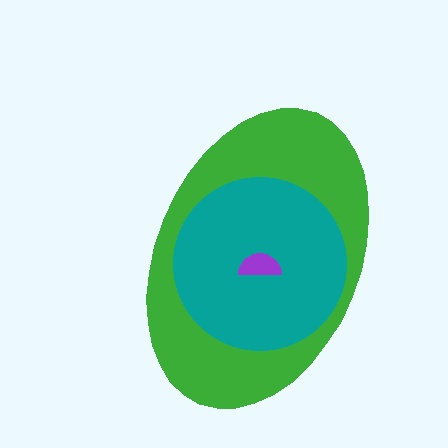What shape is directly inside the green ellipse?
The teal circle.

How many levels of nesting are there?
3.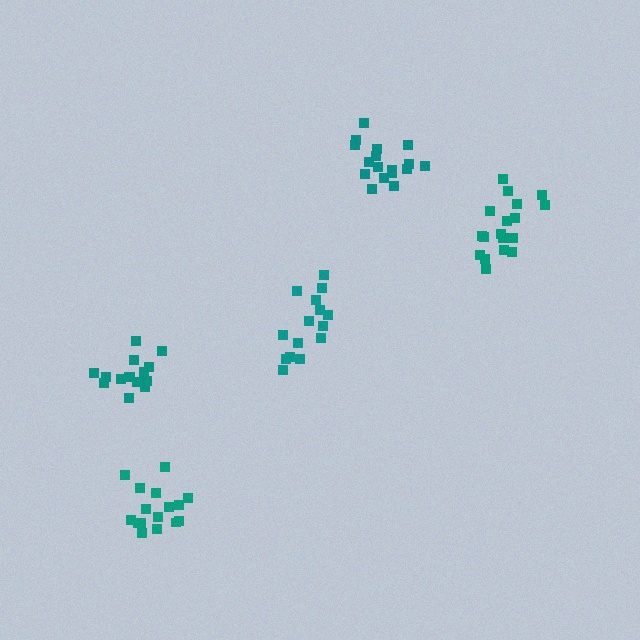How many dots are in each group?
Group 1: 17 dots, Group 2: 16 dots, Group 3: 15 dots, Group 4: 15 dots, Group 5: 18 dots (81 total).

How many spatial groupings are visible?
There are 5 spatial groupings.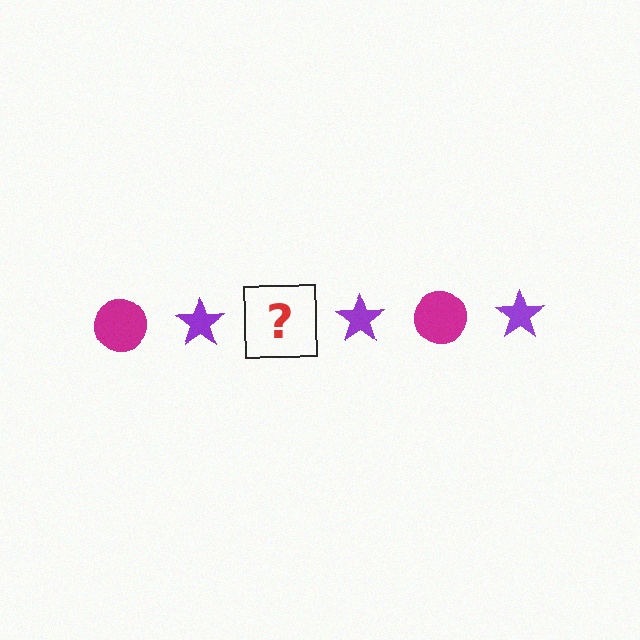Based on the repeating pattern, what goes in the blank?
The blank should be a magenta circle.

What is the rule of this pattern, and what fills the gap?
The rule is that the pattern alternates between magenta circle and purple star. The gap should be filled with a magenta circle.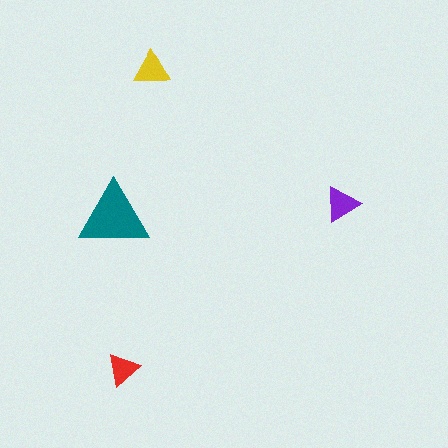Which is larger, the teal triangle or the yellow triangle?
The teal one.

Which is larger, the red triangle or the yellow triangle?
The yellow one.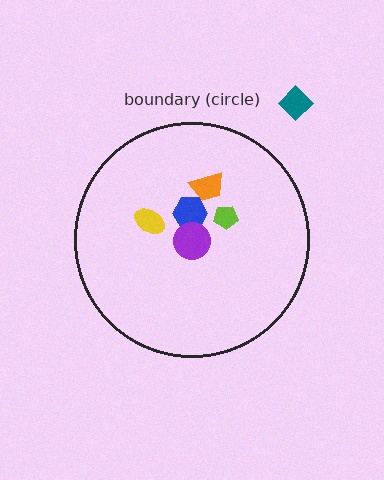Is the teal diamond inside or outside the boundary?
Outside.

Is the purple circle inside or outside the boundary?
Inside.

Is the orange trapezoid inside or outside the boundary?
Inside.